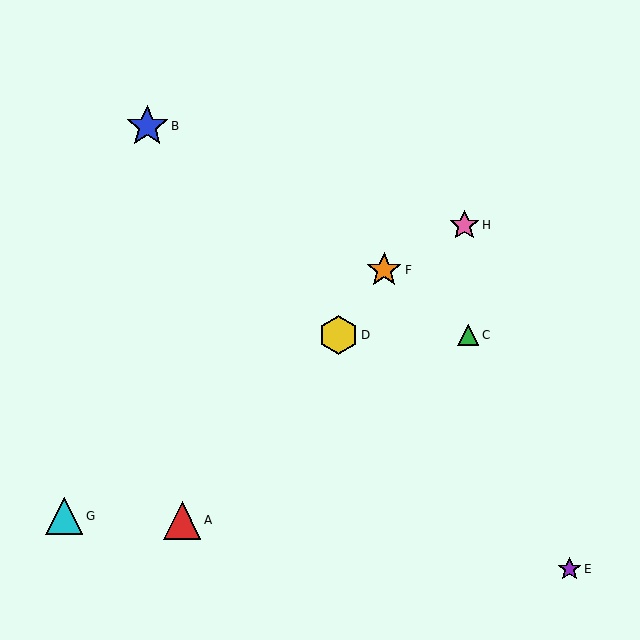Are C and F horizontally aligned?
No, C is at y≈335 and F is at y≈270.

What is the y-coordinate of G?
Object G is at y≈516.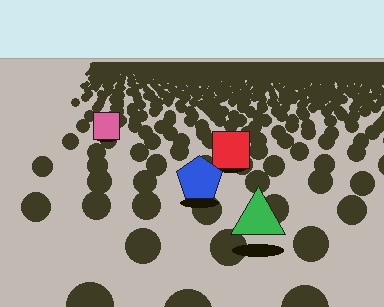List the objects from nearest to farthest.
From nearest to farthest: the green triangle, the blue pentagon, the red square, the pink square.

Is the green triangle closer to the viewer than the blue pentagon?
Yes. The green triangle is closer — you can tell from the texture gradient: the ground texture is coarser near it.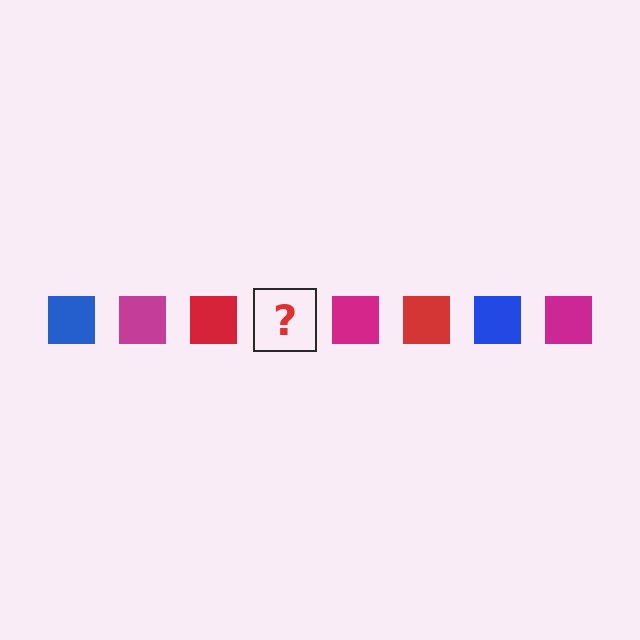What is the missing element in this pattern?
The missing element is a blue square.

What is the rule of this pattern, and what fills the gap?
The rule is that the pattern cycles through blue, magenta, red squares. The gap should be filled with a blue square.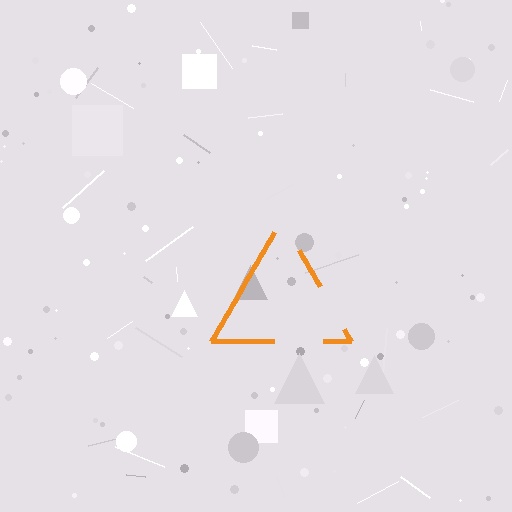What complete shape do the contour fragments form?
The contour fragments form a triangle.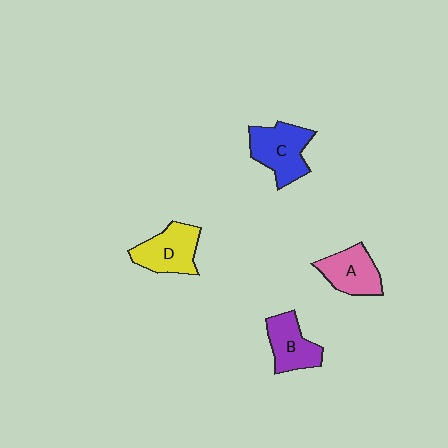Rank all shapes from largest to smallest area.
From largest to smallest: C (blue), D (yellow), A (pink), B (purple).